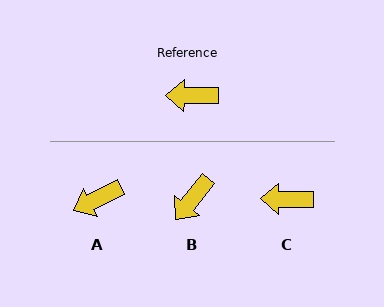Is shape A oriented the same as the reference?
No, it is off by about 27 degrees.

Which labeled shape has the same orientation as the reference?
C.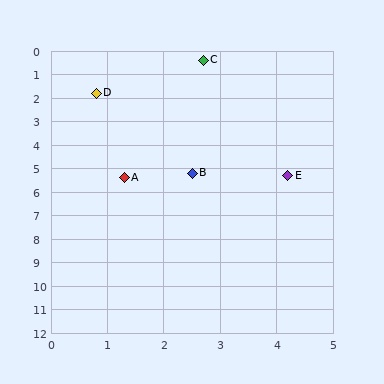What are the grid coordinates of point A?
Point A is at approximately (1.3, 5.4).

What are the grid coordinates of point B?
Point B is at approximately (2.5, 5.2).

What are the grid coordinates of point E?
Point E is at approximately (4.2, 5.3).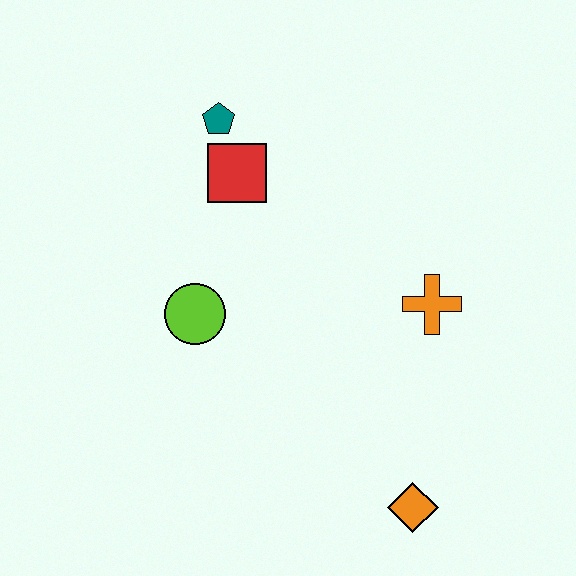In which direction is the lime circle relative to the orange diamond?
The lime circle is to the left of the orange diamond.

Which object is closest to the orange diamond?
The orange cross is closest to the orange diamond.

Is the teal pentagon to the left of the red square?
Yes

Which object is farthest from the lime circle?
The orange diamond is farthest from the lime circle.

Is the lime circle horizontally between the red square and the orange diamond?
No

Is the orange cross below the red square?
Yes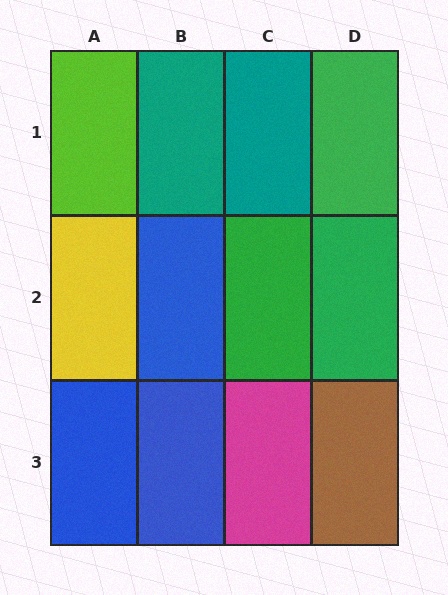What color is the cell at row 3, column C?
Magenta.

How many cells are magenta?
1 cell is magenta.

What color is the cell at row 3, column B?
Blue.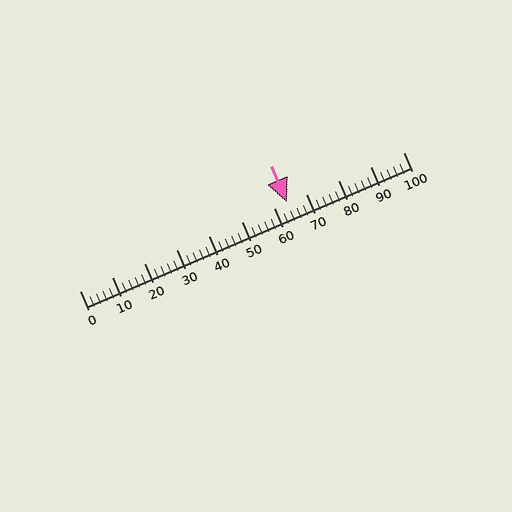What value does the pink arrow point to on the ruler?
The pink arrow points to approximately 64.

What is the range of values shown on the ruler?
The ruler shows values from 0 to 100.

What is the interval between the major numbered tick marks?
The major tick marks are spaced 10 units apart.